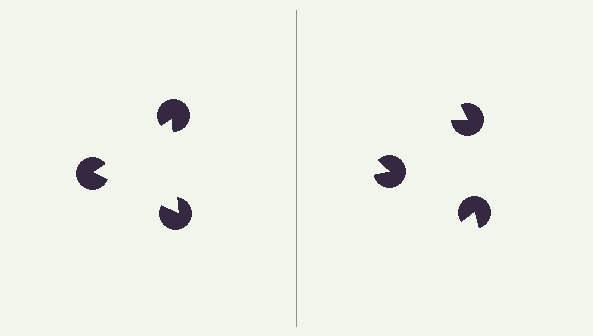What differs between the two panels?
The pac-man discs are positioned identically on both sides; only the wedge orientations differ. On the left they align to a triangle; on the right they are misaligned.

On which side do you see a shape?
An illusory triangle appears on the left side. On the right side the wedge cuts are rotated, so no coherent shape forms.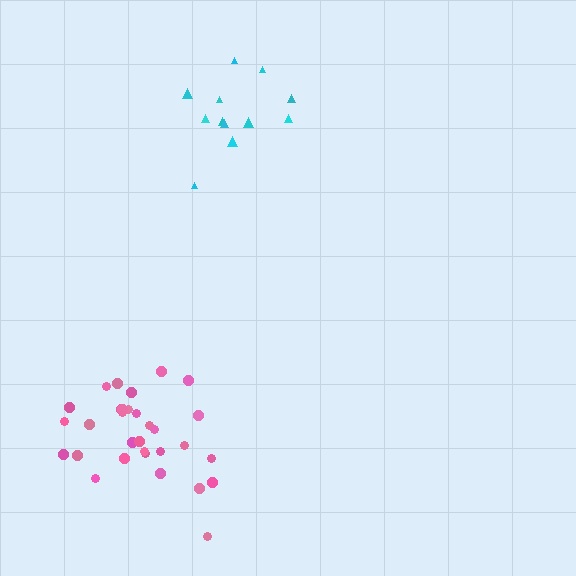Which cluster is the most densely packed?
Pink.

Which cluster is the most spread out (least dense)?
Cyan.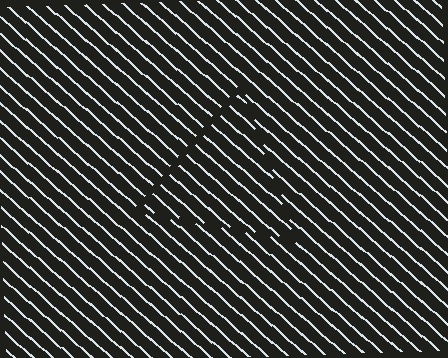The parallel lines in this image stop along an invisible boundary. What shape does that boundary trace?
An illusory triangle. The interior of the shape contains the same grating, shifted by half a period — the contour is defined by the phase discontinuity where line-ends from the inner and outer gratings abut.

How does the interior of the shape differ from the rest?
The interior of the shape contains the same grating, shifted by half a period — the contour is defined by the phase discontinuity where line-ends from the inner and outer gratings abut.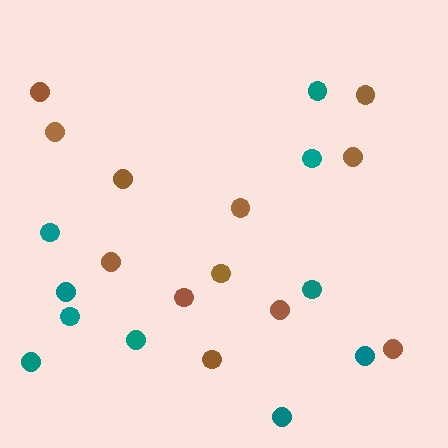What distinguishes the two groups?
There are 2 groups: one group of teal circles (10) and one group of brown circles (12).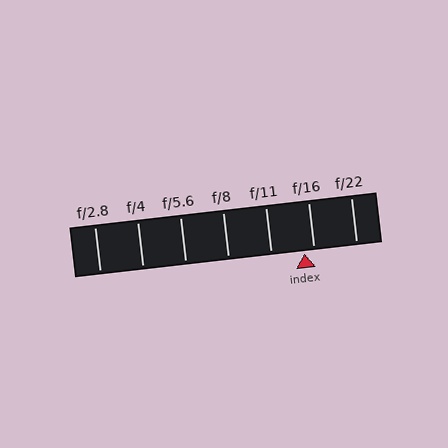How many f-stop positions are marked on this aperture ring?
There are 7 f-stop positions marked.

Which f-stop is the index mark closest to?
The index mark is closest to f/16.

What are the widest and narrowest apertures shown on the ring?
The widest aperture shown is f/2.8 and the narrowest is f/22.